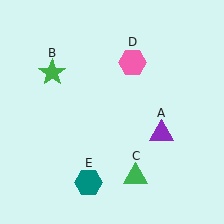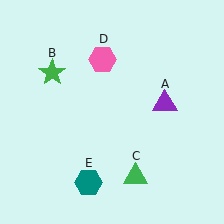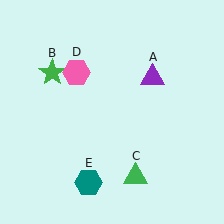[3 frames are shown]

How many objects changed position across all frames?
2 objects changed position: purple triangle (object A), pink hexagon (object D).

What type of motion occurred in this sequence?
The purple triangle (object A), pink hexagon (object D) rotated counterclockwise around the center of the scene.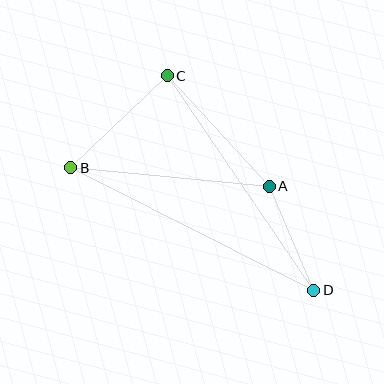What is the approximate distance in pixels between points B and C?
The distance between B and C is approximately 133 pixels.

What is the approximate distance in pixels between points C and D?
The distance between C and D is approximately 259 pixels.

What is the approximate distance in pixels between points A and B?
The distance between A and B is approximately 199 pixels.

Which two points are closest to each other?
Points A and D are closest to each other.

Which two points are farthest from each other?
Points B and D are farthest from each other.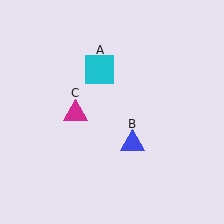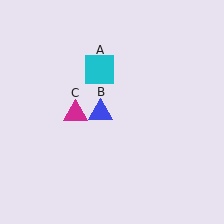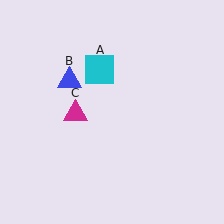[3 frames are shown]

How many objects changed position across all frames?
1 object changed position: blue triangle (object B).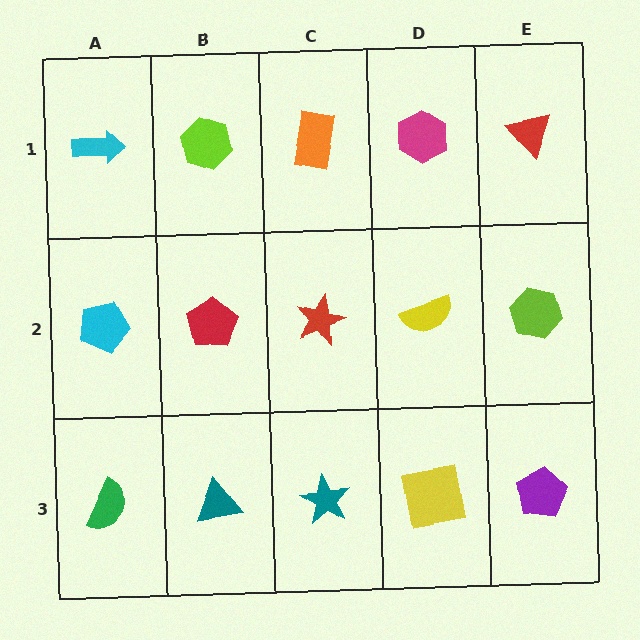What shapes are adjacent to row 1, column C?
A red star (row 2, column C), a lime hexagon (row 1, column B), a magenta hexagon (row 1, column D).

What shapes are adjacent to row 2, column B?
A lime hexagon (row 1, column B), a teal triangle (row 3, column B), a cyan pentagon (row 2, column A), a red star (row 2, column C).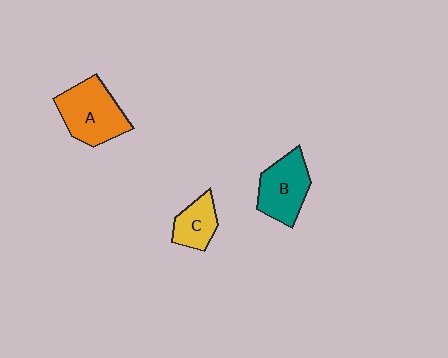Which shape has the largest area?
Shape A (orange).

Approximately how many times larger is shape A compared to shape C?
Approximately 1.8 times.